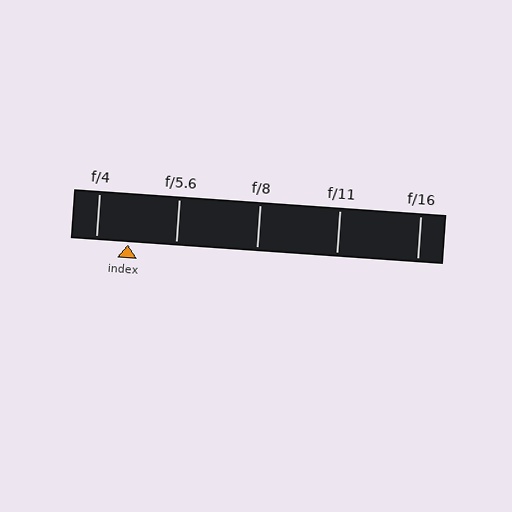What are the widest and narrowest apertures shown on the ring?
The widest aperture shown is f/4 and the narrowest is f/16.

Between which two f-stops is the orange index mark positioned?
The index mark is between f/4 and f/5.6.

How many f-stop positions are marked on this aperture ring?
There are 5 f-stop positions marked.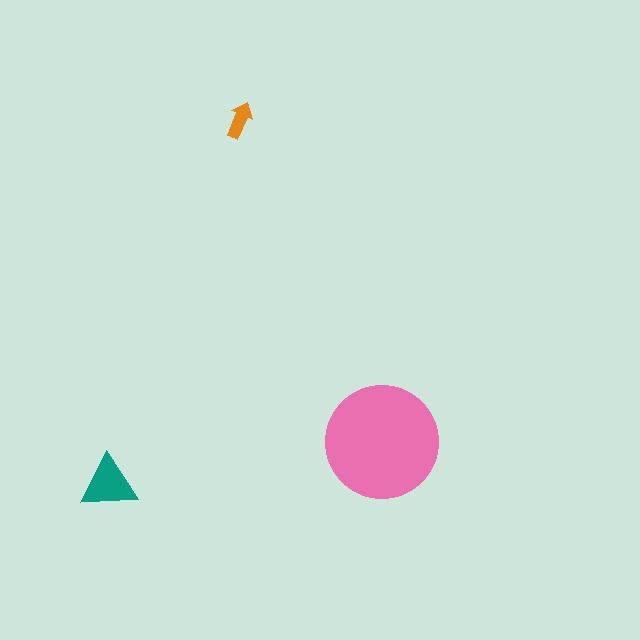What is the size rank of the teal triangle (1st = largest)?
2nd.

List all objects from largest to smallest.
The pink circle, the teal triangle, the orange arrow.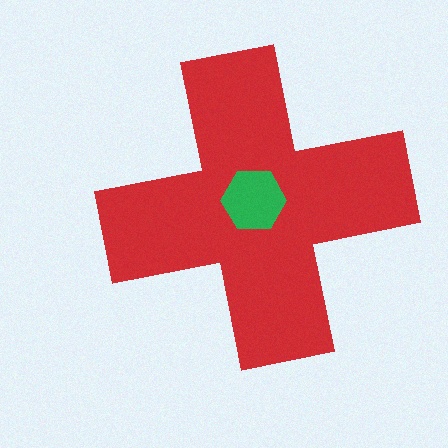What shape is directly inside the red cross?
The green hexagon.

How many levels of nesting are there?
2.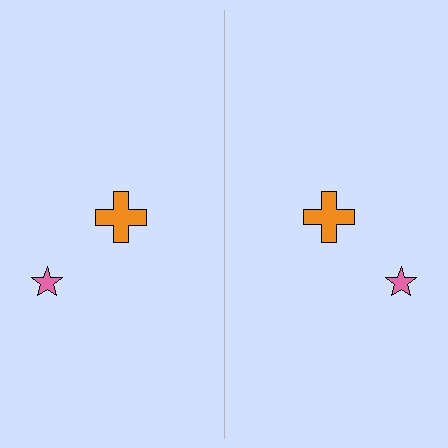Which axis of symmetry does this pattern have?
The pattern has a vertical axis of symmetry running through the center of the image.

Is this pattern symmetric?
Yes, this pattern has bilateral (reflection) symmetry.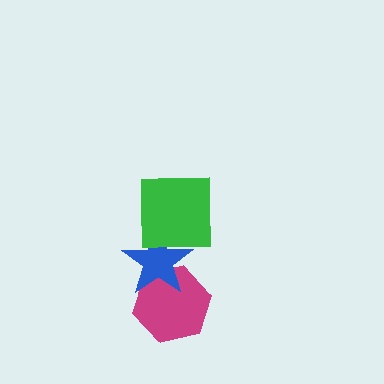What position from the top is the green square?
The green square is 1st from the top.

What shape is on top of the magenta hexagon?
The blue star is on top of the magenta hexagon.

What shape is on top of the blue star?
The green square is on top of the blue star.